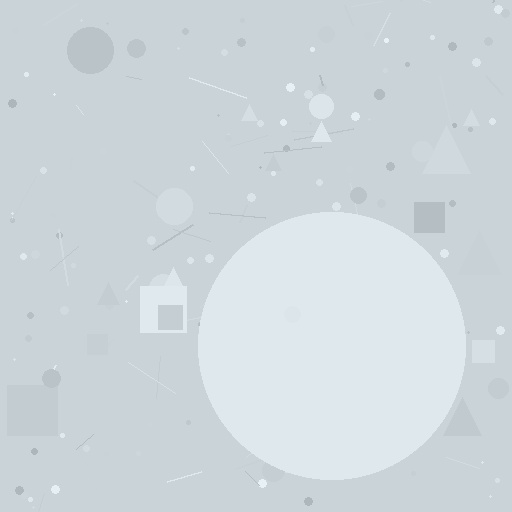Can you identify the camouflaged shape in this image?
The camouflaged shape is a circle.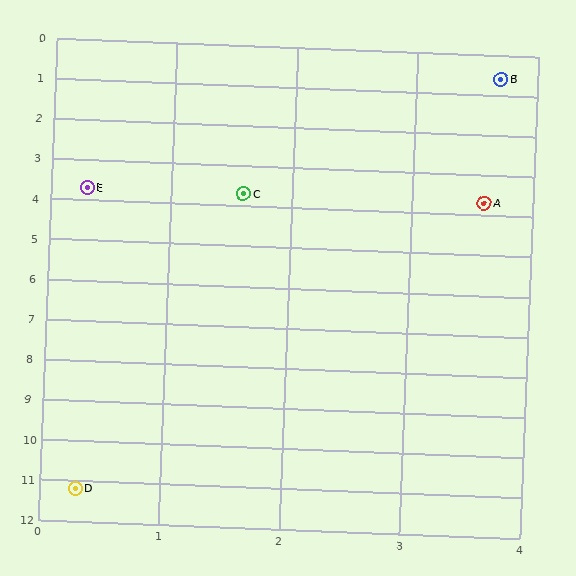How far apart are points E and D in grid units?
Points E and D are about 7.5 grid units apart.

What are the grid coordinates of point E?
Point E is at approximately (0.3, 3.7).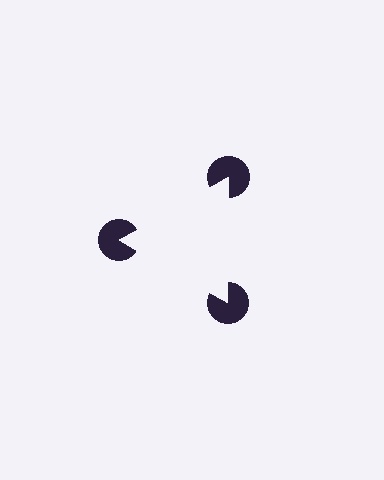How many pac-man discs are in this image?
There are 3 — one at each vertex of the illusory triangle.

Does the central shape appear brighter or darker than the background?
It typically appears slightly brighter than the background, even though no actual brightness change is drawn.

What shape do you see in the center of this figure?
An illusory triangle — its edges are inferred from the aligned wedge cuts in the pac-man discs, not physically drawn.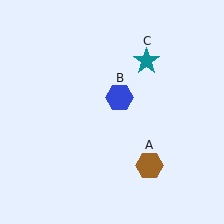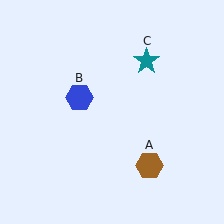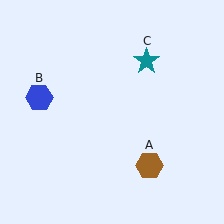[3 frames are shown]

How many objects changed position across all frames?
1 object changed position: blue hexagon (object B).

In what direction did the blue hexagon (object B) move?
The blue hexagon (object B) moved left.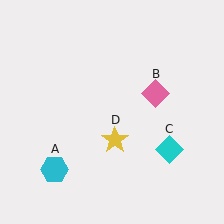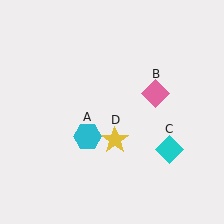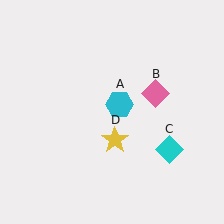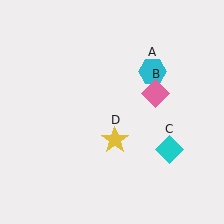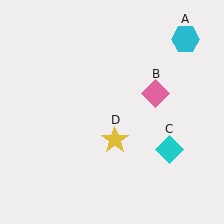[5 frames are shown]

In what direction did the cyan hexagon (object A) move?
The cyan hexagon (object A) moved up and to the right.